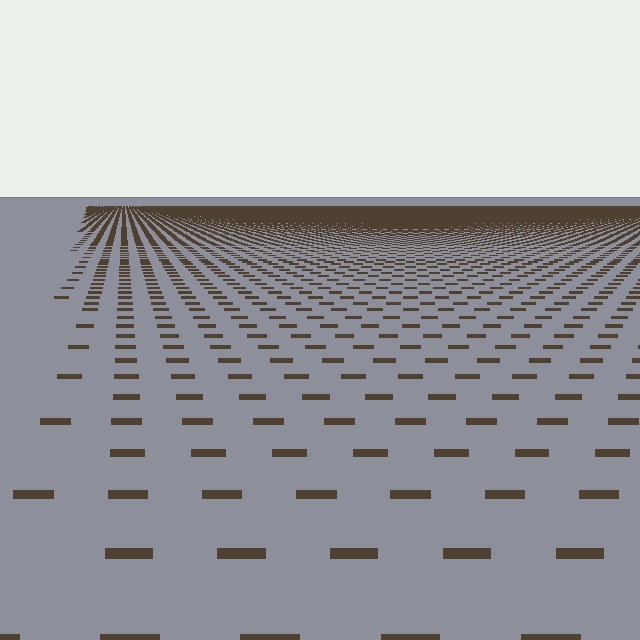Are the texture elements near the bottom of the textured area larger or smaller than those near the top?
Larger. Near the bottom, elements are closer to the viewer and appear at a bigger on-screen size.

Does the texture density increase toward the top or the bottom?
Density increases toward the top.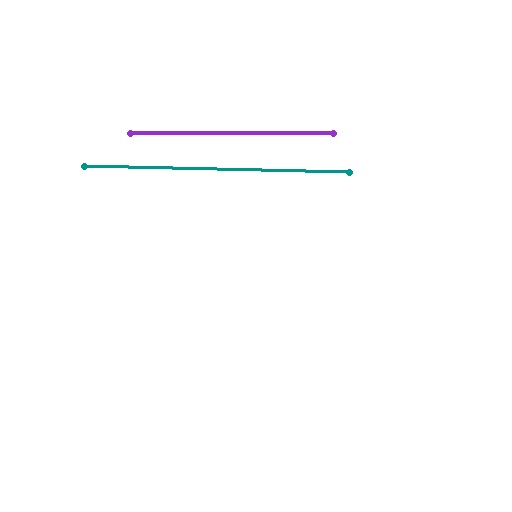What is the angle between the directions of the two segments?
Approximately 1 degree.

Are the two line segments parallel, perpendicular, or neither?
Parallel — their directions differ by only 1.3°.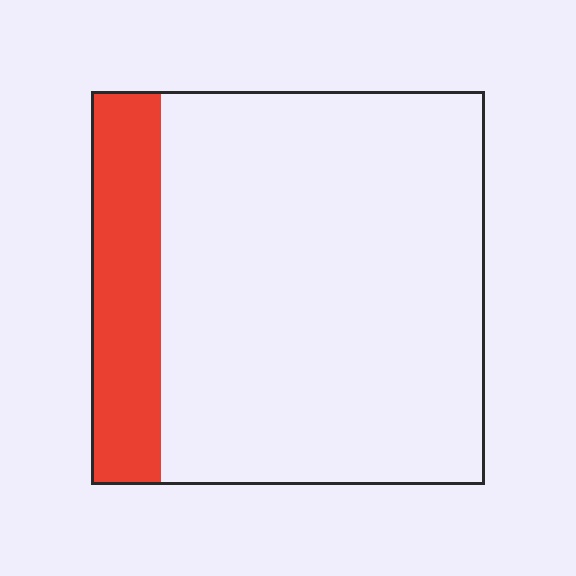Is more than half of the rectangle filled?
No.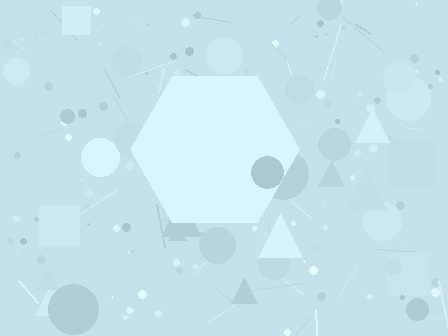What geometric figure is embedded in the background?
A hexagon is embedded in the background.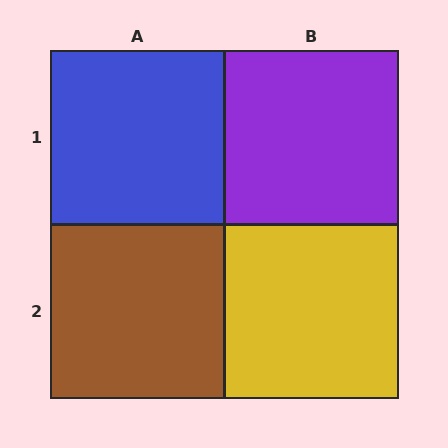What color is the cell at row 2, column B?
Yellow.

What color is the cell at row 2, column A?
Brown.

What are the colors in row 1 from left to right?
Blue, purple.